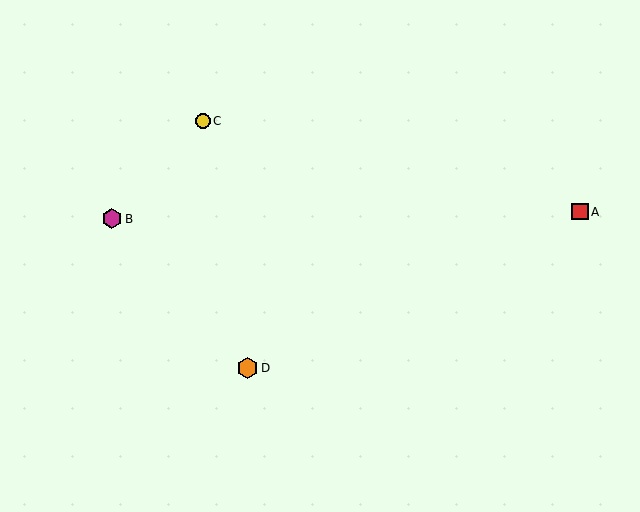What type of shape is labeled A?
Shape A is a red square.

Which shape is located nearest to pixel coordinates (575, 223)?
The red square (labeled A) at (580, 212) is nearest to that location.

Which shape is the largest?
The orange hexagon (labeled D) is the largest.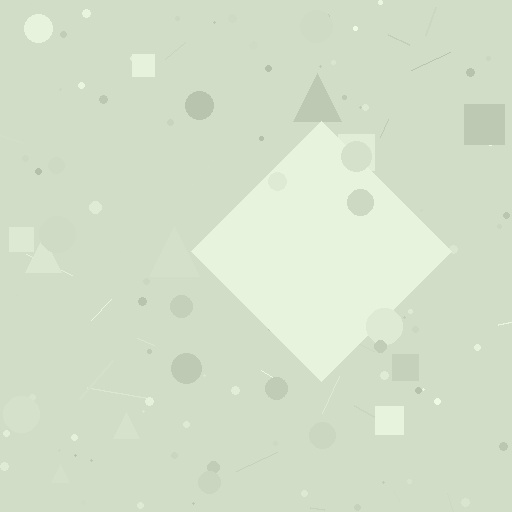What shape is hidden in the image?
A diamond is hidden in the image.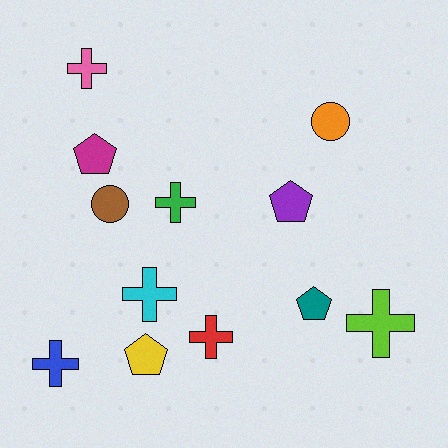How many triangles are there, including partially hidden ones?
There are no triangles.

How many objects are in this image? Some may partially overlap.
There are 12 objects.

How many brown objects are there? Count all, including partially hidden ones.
There is 1 brown object.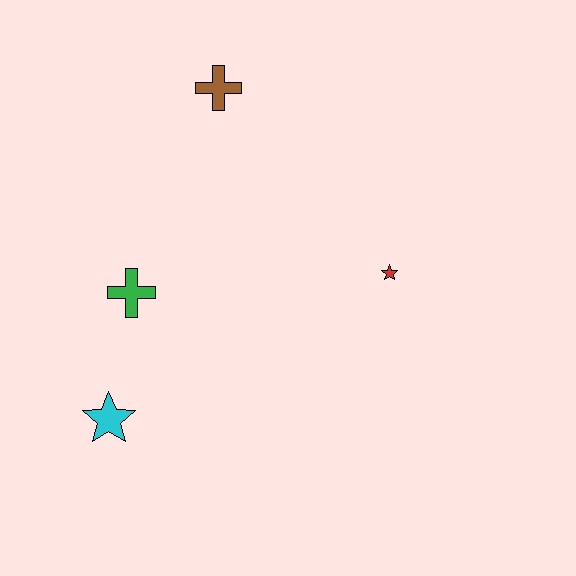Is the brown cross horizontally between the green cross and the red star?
Yes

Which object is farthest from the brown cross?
The cyan star is farthest from the brown cross.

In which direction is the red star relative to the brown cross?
The red star is below the brown cross.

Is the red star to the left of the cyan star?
No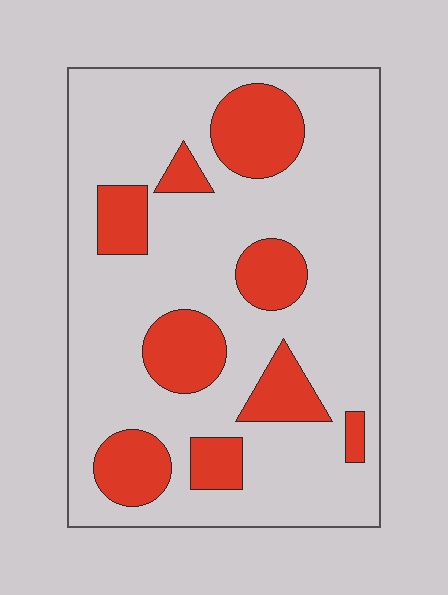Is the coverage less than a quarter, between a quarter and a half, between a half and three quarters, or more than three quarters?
Less than a quarter.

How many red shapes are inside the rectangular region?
9.